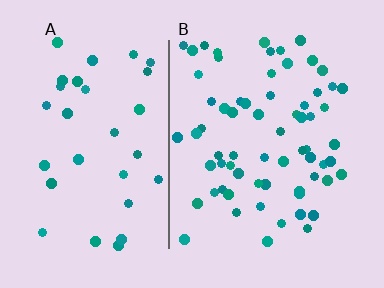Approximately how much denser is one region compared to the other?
Approximately 1.9× — region B over region A.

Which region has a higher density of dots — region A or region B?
B (the right).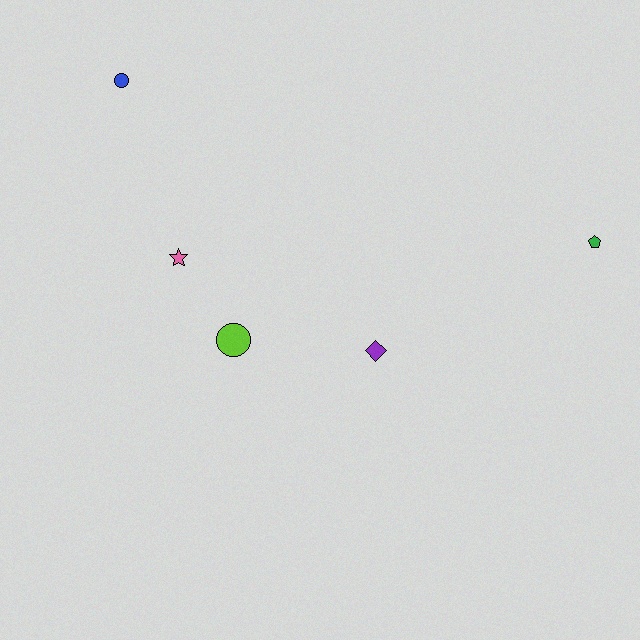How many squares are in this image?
There are no squares.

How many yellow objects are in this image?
There are no yellow objects.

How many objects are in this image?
There are 5 objects.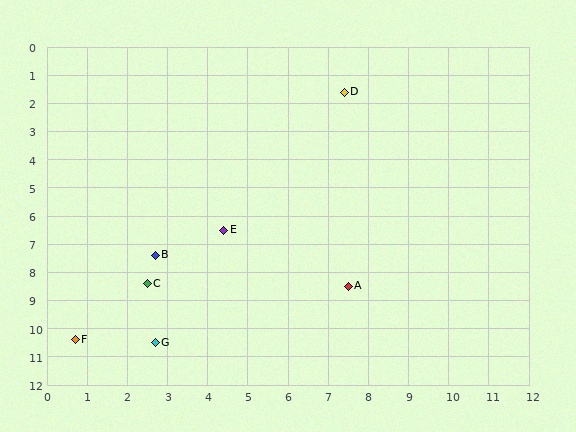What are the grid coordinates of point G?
Point G is at approximately (2.7, 10.5).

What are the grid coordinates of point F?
Point F is at approximately (0.7, 10.4).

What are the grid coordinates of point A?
Point A is at approximately (7.5, 8.5).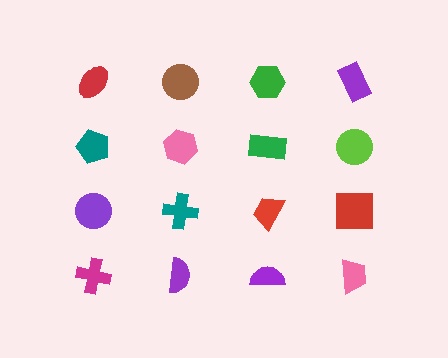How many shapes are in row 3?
4 shapes.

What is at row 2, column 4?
A lime circle.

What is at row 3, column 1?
A purple circle.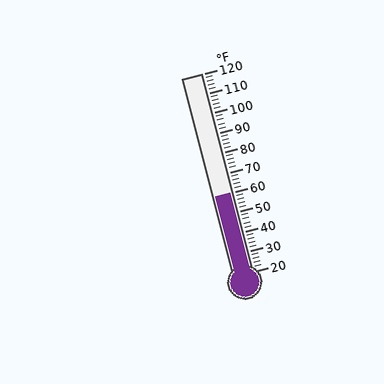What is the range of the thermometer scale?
The thermometer scale ranges from 20°F to 120°F.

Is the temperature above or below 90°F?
The temperature is below 90°F.